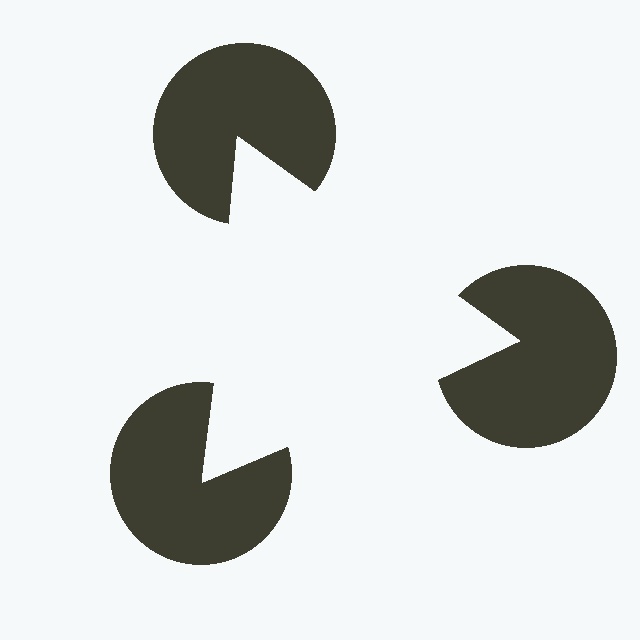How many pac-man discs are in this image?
There are 3 — one at each vertex of the illusory triangle.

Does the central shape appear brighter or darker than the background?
It typically appears slightly brighter than the background, even though no actual brightness change is drawn.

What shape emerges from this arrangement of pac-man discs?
An illusory triangle — its edges are inferred from the aligned wedge cuts in the pac-man discs, not physically drawn.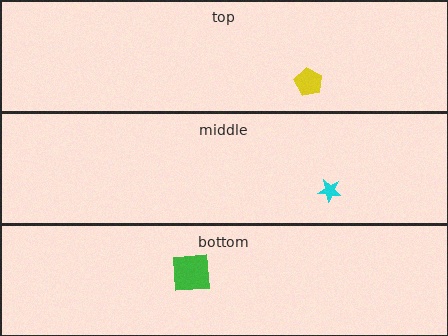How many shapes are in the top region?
1.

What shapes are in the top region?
The yellow pentagon.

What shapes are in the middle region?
The cyan star.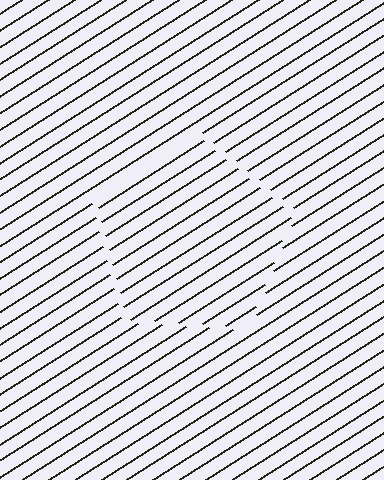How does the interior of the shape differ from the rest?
The interior of the shape contains the same grating, shifted by half a period — the contour is defined by the phase discontinuity where line-ends from the inner and outer gratings abut.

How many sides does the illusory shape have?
5 sides — the line-ends trace a pentagon.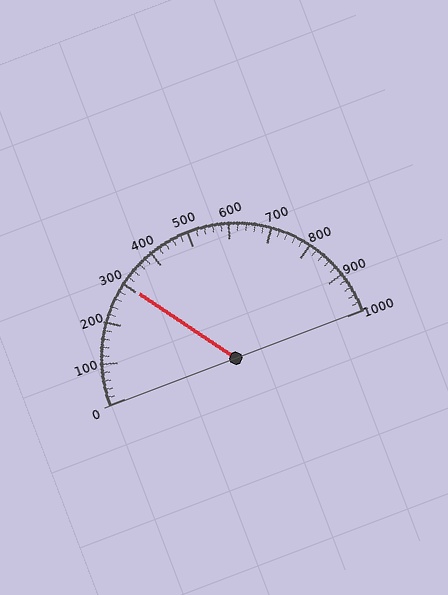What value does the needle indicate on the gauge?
The needle indicates approximately 300.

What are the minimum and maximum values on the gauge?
The gauge ranges from 0 to 1000.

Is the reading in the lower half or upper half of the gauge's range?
The reading is in the lower half of the range (0 to 1000).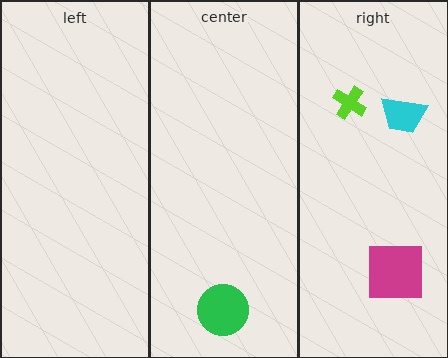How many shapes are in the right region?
3.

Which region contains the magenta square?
The right region.